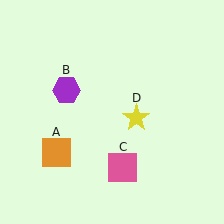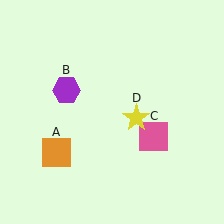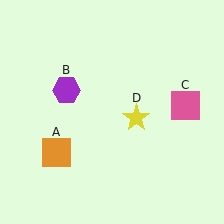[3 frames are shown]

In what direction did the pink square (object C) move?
The pink square (object C) moved up and to the right.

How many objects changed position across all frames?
1 object changed position: pink square (object C).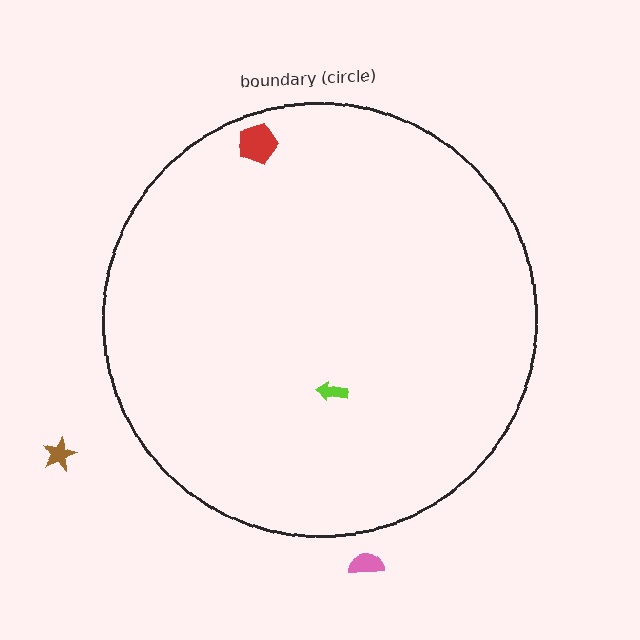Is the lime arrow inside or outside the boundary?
Inside.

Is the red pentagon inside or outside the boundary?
Inside.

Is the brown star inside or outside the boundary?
Outside.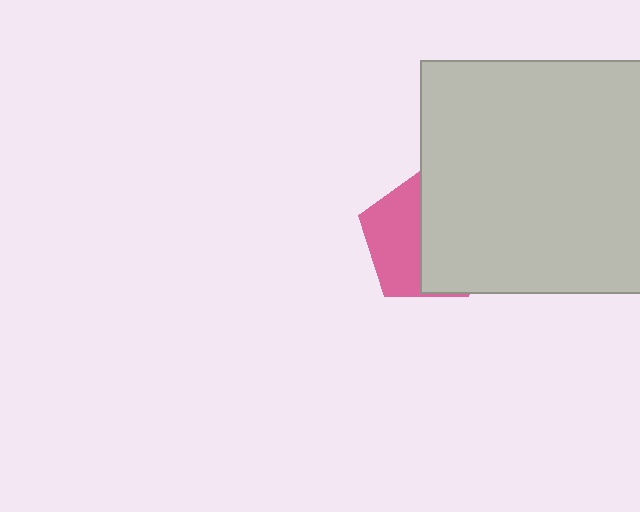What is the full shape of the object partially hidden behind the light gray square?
The partially hidden object is a pink pentagon.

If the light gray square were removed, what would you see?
You would see the complete pink pentagon.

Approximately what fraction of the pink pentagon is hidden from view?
Roughly 56% of the pink pentagon is hidden behind the light gray square.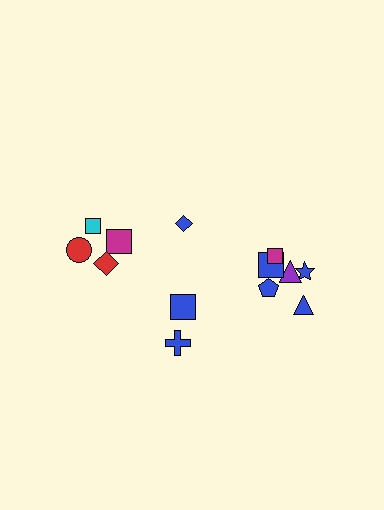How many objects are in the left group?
There are 5 objects.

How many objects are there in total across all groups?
There are 13 objects.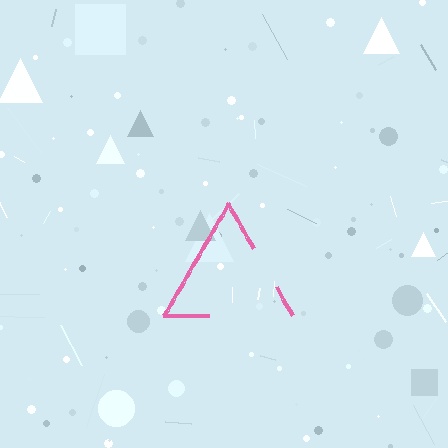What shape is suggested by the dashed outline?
The dashed outline suggests a triangle.